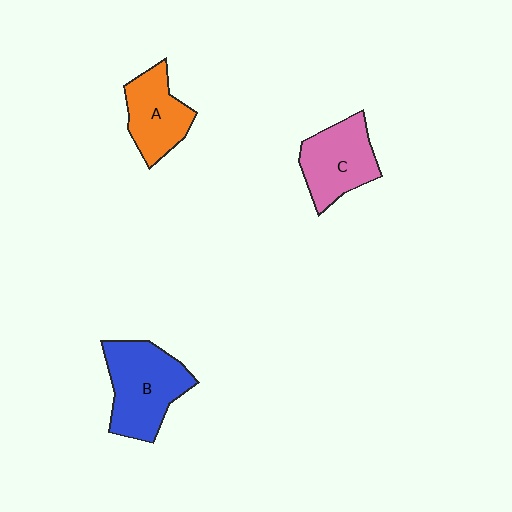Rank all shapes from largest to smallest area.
From largest to smallest: B (blue), C (pink), A (orange).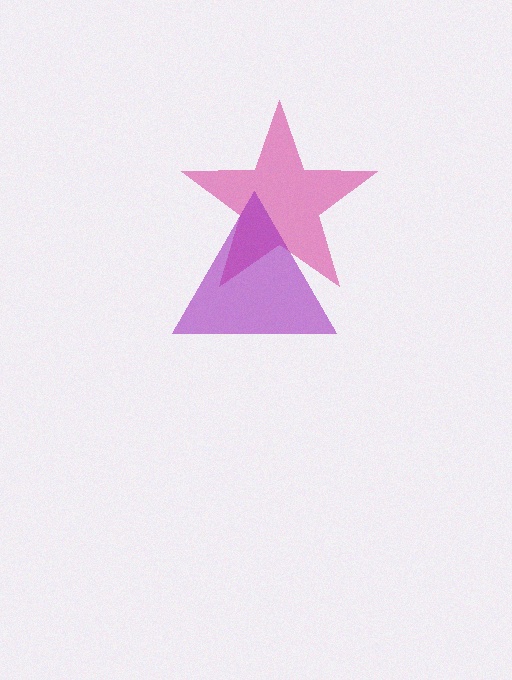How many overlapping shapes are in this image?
There are 2 overlapping shapes in the image.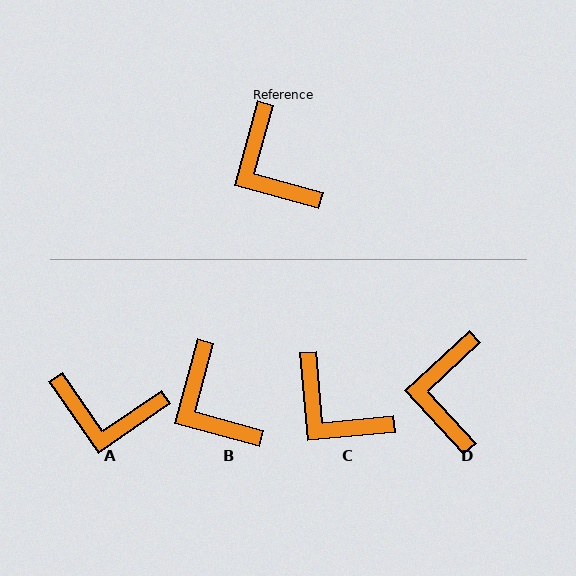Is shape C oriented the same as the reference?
No, it is off by about 20 degrees.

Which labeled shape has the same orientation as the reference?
B.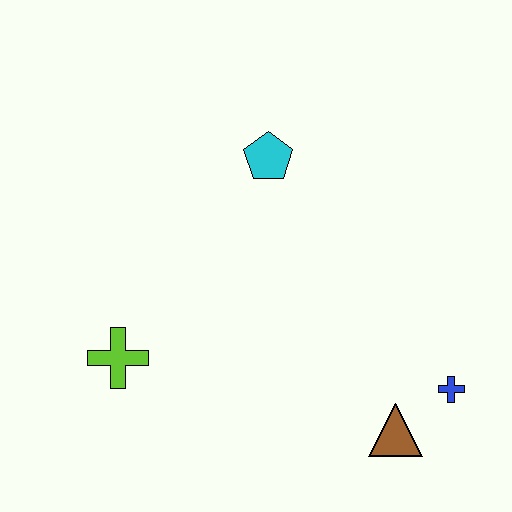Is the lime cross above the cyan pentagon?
No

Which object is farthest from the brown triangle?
The cyan pentagon is farthest from the brown triangle.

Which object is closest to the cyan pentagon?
The lime cross is closest to the cyan pentagon.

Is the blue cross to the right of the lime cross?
Yes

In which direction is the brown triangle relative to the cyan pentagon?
The brown triangle is below the cyan pentagon.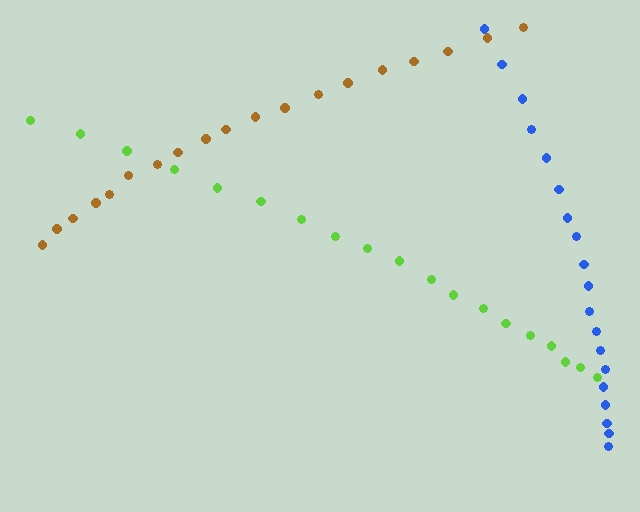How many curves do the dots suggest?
There are 3 distinct paths.